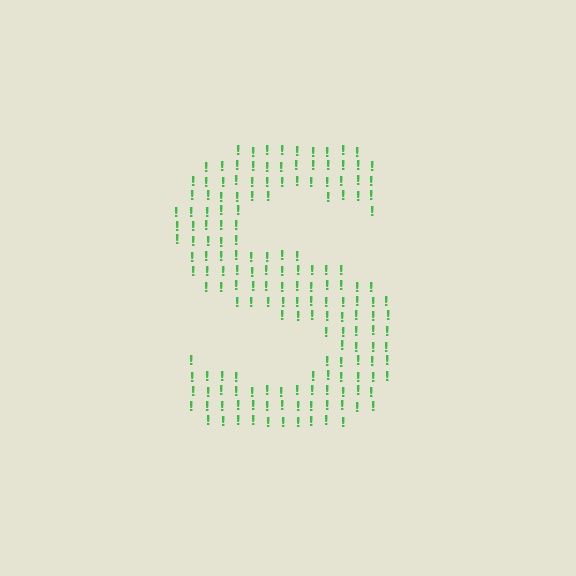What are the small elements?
The small elements are exclamation marks.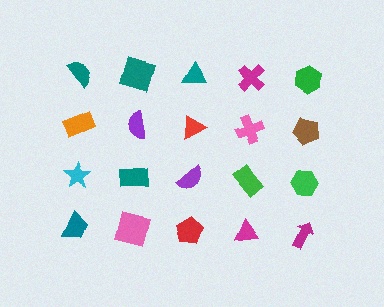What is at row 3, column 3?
A purple semicircle.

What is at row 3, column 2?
A teal rectangle.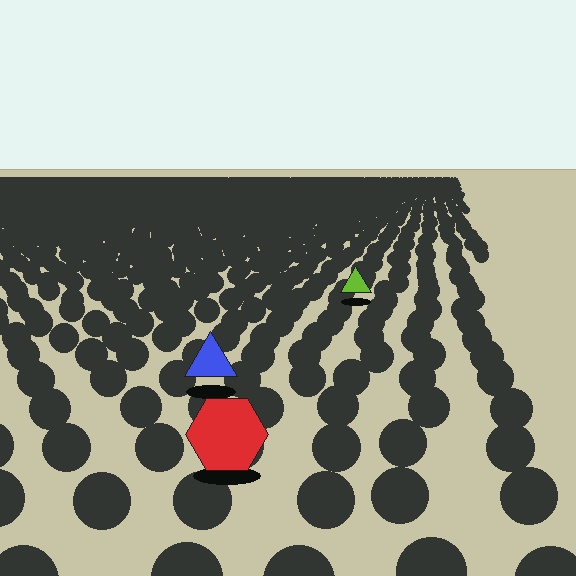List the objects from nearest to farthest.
From nearest to farthest: the red hexagon, the blue triangle, the lime triangle.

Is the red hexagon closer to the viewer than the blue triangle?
Yes. The red hexagon is closer — you can tell from the texture gradient: the ground texture is coarser near it.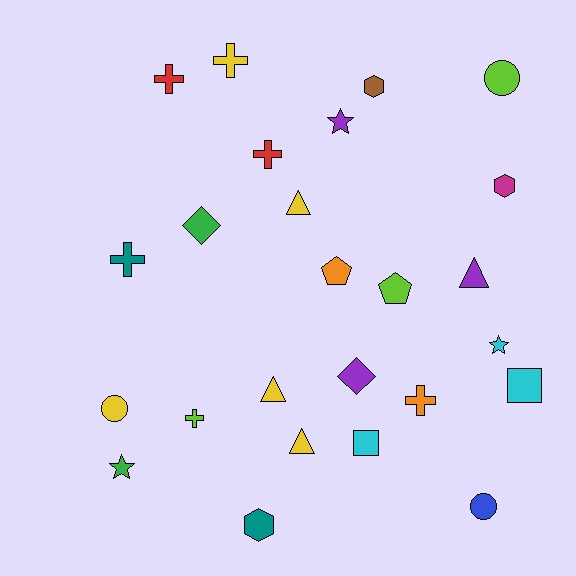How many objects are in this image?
There are 25 objects.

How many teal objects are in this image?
There are 2 teal objects.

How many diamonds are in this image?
There are 2 diamonds.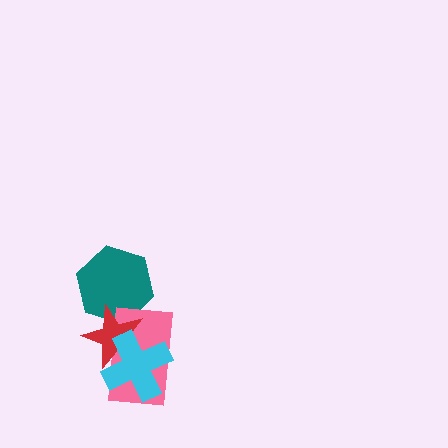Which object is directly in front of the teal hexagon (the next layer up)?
The pink rectangle is directly in front of the teal hexagon.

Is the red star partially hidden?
Yes, it is partially covered by another shape.